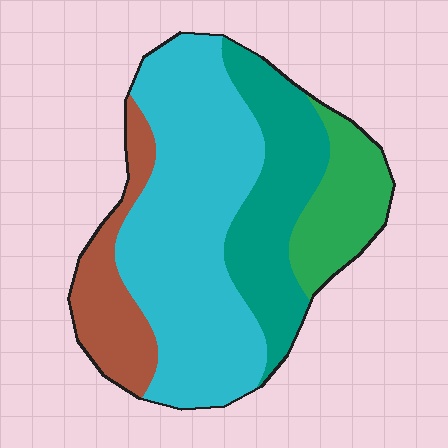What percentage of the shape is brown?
Brown takes up about one sixth (1/6) of the shape.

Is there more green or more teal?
Teal.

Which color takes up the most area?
Cyan, at roughly 50%.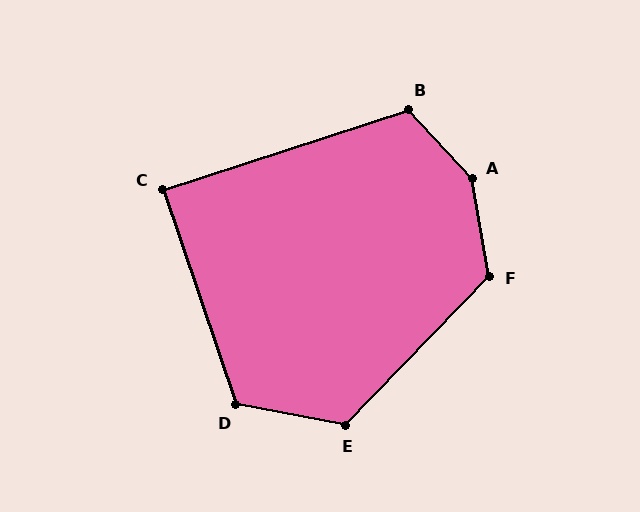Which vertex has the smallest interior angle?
C, at approximately 89 degrees.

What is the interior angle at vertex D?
Approximately 119 degrees (obtuse).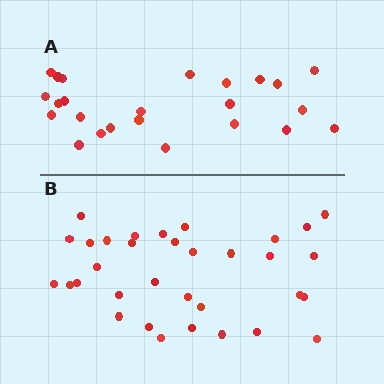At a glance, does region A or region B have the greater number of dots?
Region B (the bottom region) has more dots.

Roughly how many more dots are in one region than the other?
Region B has roughly 8 or so more dots than region A.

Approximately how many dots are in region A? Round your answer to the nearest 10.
About 20 dots. (The exact count is 24, which rounds to 20.)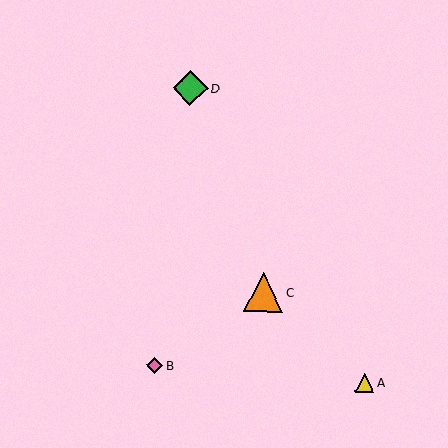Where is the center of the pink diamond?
The center of the pink diamond is at (155, 365).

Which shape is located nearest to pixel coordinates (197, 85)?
The green diamond (labeled D) at (190, 88) is nearest to that location.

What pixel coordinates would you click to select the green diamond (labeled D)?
Click at (190, 88) to select the green diamond D.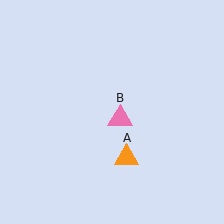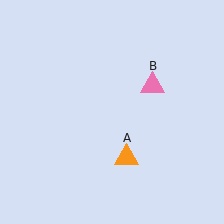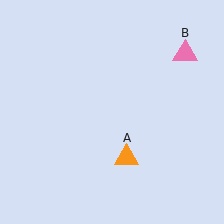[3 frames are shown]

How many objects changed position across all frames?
1 object changed position: pink triangle (object B).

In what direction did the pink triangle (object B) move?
The pink triangle (object B) moved up and to the right.